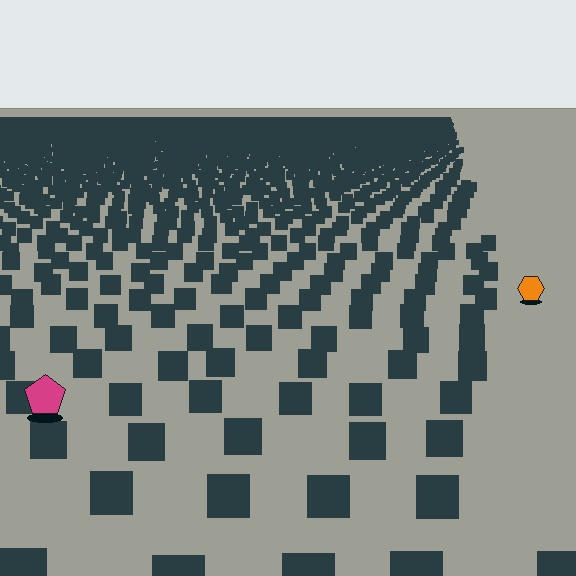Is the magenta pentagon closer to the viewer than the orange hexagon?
Yes. The magenta pentagon is closer — you can tell from the texture gradient: the ground texture is coarser near it.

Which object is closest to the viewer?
The magenta pentagon is closest. The texture marks near it are larger and more spread out.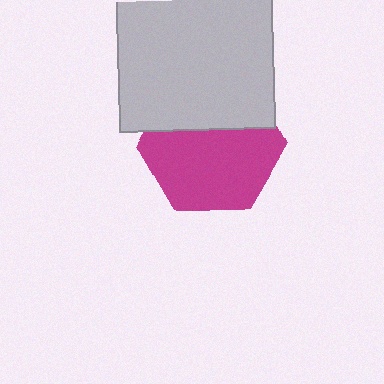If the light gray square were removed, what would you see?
You would see the complete magenta hexagon.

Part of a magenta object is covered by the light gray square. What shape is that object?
It is a hexagon.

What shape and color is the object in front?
The object in front is a light gray square.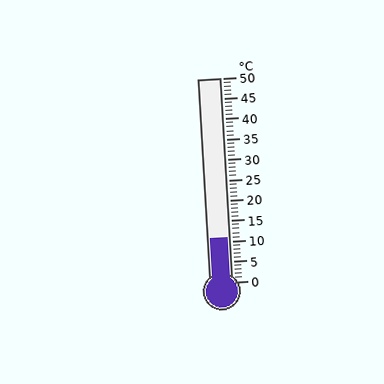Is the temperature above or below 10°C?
The temperature is above 10°C.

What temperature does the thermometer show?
The thermometer shows approximately 11°C.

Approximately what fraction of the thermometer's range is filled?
The thermometer is filled to approximately 20% of its range.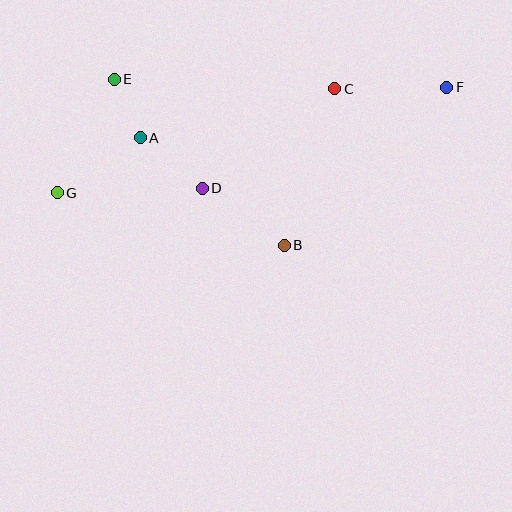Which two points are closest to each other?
Points A and E are closest to each other.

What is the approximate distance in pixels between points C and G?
The distance between C and G is approximately 296 pixels.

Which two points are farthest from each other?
Points F and G are farthest from each other.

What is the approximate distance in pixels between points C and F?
The distance between C and F is approximately 112 pixels.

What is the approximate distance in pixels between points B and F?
The distance between B and F is approximately 227 pixels.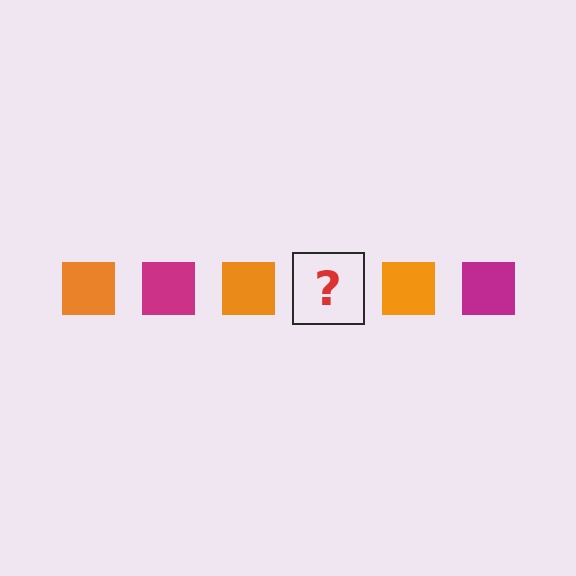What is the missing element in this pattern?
The missing element is a magenta square.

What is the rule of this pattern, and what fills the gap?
The rule is that the pattern cycles through orange, magenta squares. The gap should be filled with a magenta square.